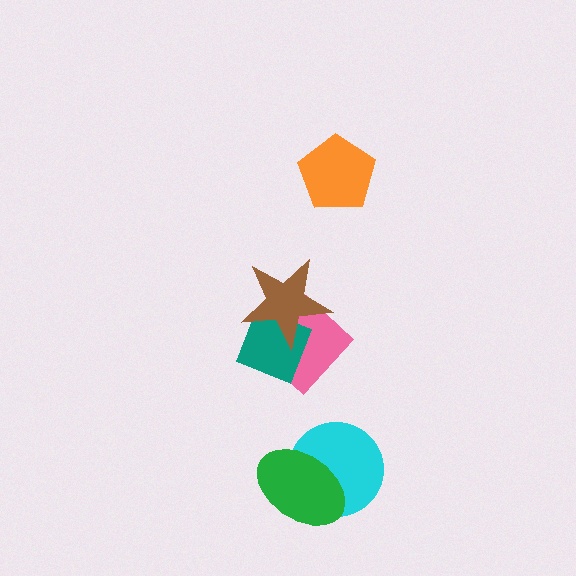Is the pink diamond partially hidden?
Yes, it is partially covered by another shape.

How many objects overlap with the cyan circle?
1 object overlaps with the cyan circle.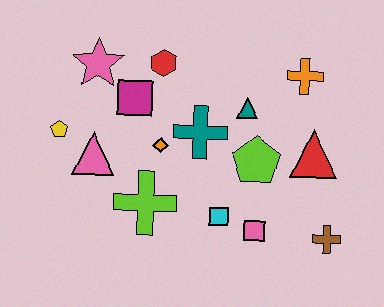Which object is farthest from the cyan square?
The pink star is farthest from the cyan square.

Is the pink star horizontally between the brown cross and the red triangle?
No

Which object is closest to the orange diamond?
The teal cross is closest to the orange diamond.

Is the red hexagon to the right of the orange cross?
No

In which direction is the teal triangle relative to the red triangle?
The teal triangle is to the left of the red triangle.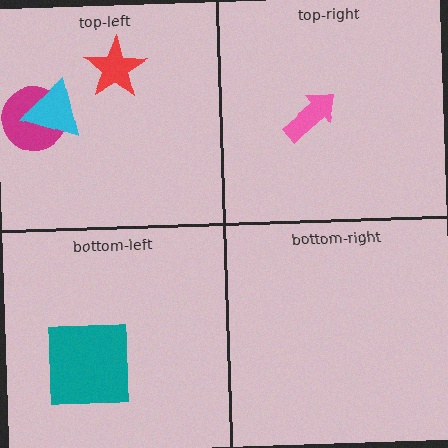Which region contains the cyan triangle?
The top-left region.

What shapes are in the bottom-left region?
The teal square.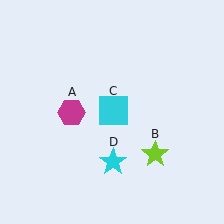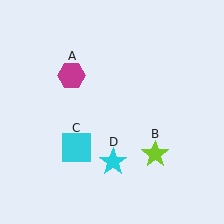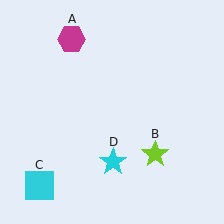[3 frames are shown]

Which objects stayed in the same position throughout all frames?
Lime star (object B) and cyan star (object D) remained stationary.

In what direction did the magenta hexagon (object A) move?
The magenta hexagon (object A) moved up.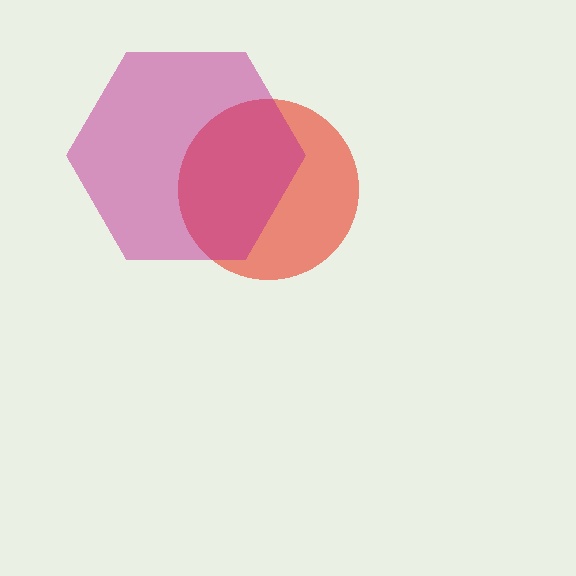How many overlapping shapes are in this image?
There are 2 overlapping shapes in the image.